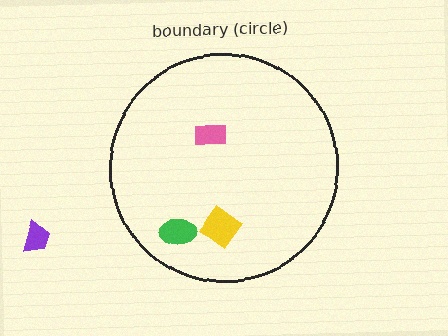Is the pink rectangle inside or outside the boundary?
Inside.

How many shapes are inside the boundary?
3 inside, 1 outside.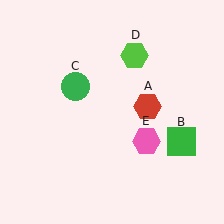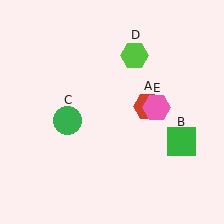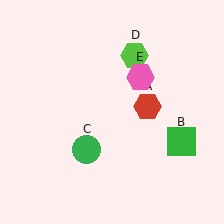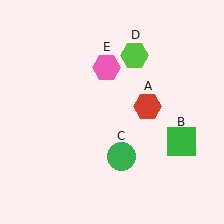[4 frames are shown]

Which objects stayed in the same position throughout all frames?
Red hexagon (object A) and green square (object B) and lime hexagon (object D) remained stationary.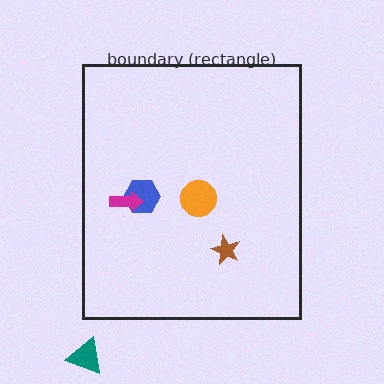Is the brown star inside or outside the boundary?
Inside.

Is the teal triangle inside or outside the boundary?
Outside.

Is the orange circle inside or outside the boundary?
Inside.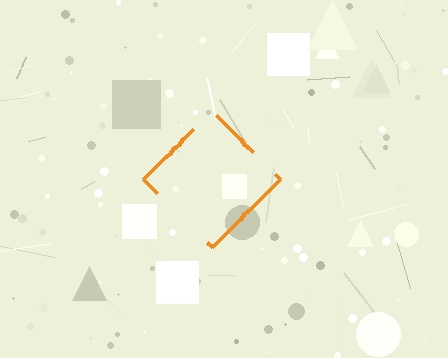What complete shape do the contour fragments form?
The contour fragments form a diamond.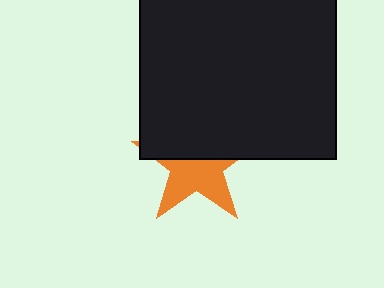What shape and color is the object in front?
The object in front is a black square.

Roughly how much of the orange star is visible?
About half of it is visible (roughly 52%).